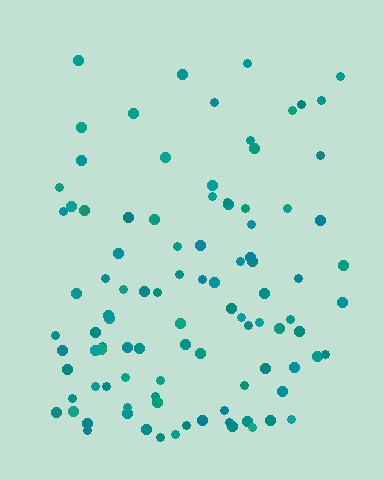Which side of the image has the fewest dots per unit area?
The top.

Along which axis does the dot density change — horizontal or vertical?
Vertical.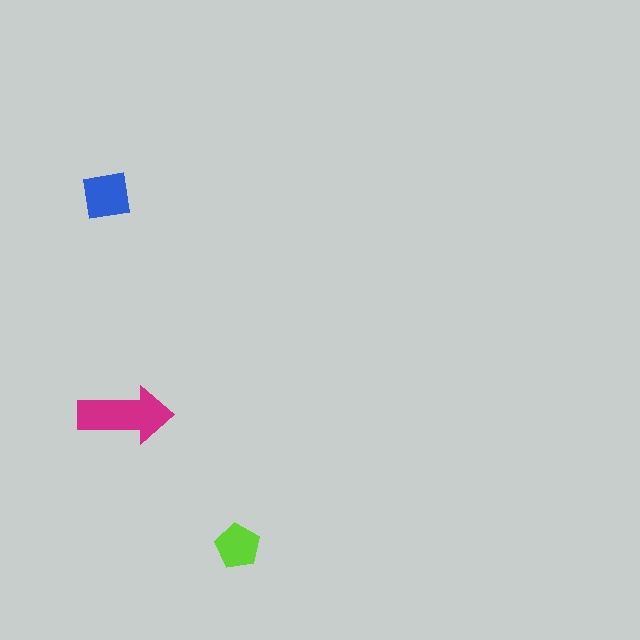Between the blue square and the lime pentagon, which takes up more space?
The blue square.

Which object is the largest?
The magenta arrow.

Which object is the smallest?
The lime pentagon.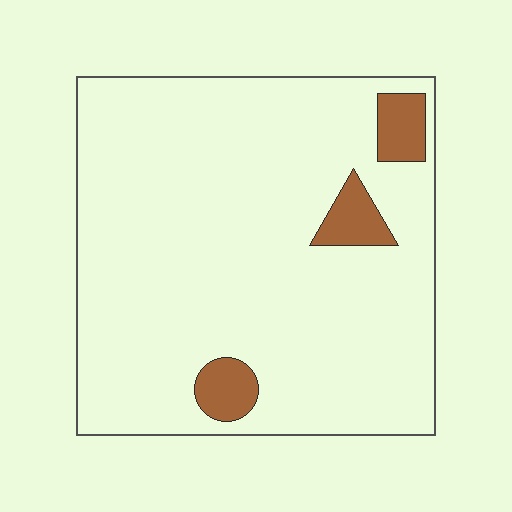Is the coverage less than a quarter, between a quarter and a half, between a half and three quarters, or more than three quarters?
Less than a quarter.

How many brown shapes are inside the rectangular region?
3.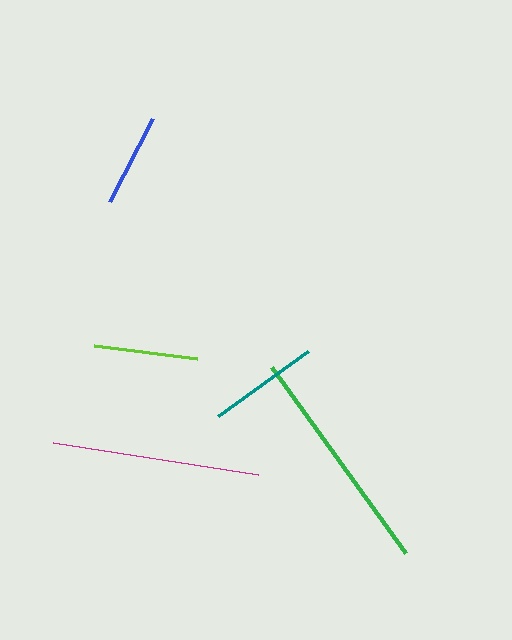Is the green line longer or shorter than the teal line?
The green line is longer than the teal line.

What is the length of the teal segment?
The teal segment is approximately 110 pixels long.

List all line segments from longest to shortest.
From longest to shortest: green, magenta, teal, lime, blue.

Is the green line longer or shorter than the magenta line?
The green line is longer than the magenta line.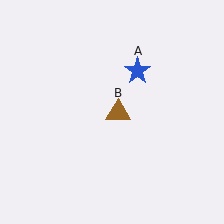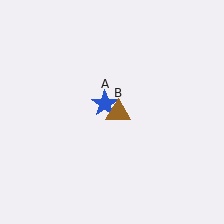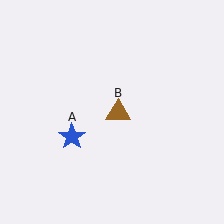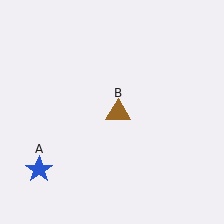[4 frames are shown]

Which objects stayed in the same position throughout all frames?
Brown triangle (object B) remained stationary.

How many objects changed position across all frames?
1 object changed position: blue star (object A).